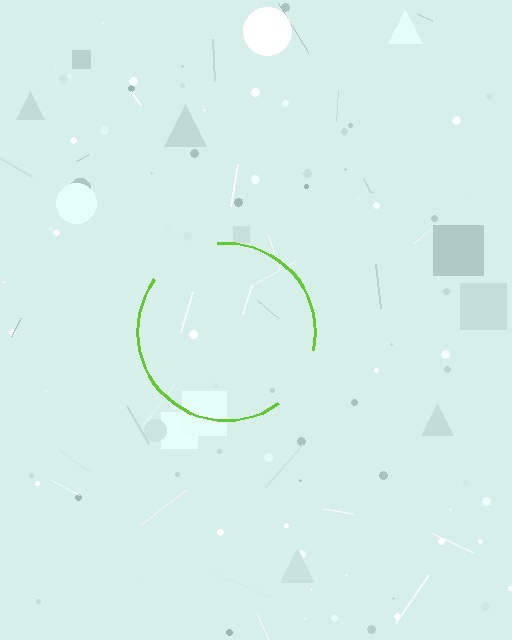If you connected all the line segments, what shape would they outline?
They would outline a circle.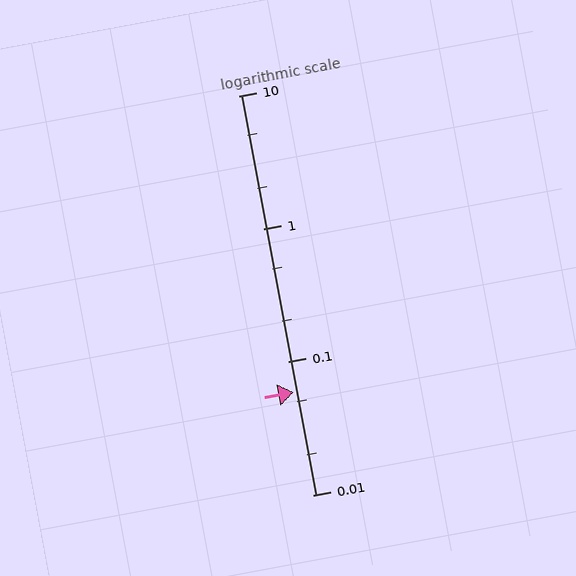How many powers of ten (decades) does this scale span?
The scale spans 3 decades, from 0.01 to 10.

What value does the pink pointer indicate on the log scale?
The pointer indicates approximately 0.059.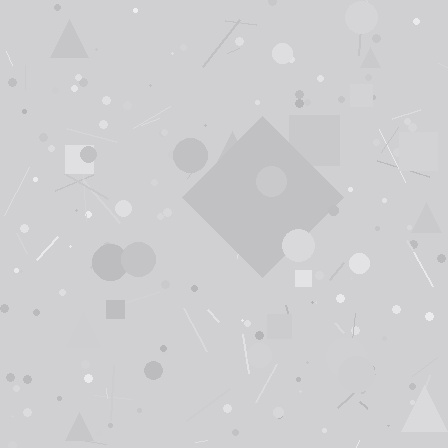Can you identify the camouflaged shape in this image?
The camouflaged shape is a diamond.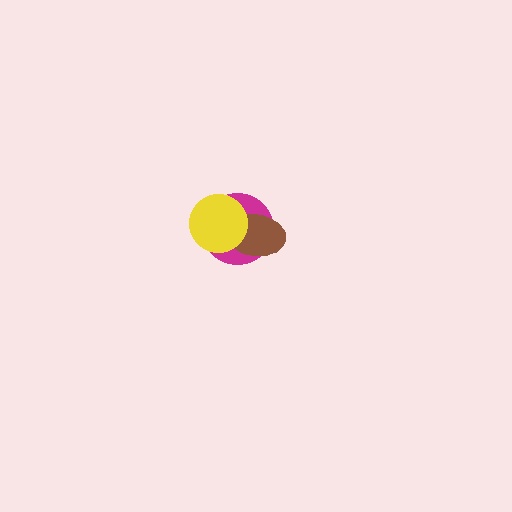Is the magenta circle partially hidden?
Yes, it is partially covered by another shape.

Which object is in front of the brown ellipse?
The yellow circle is in front of the brown ellipse.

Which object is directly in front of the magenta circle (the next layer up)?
The brown ellipse is directly in front of the magenta circle.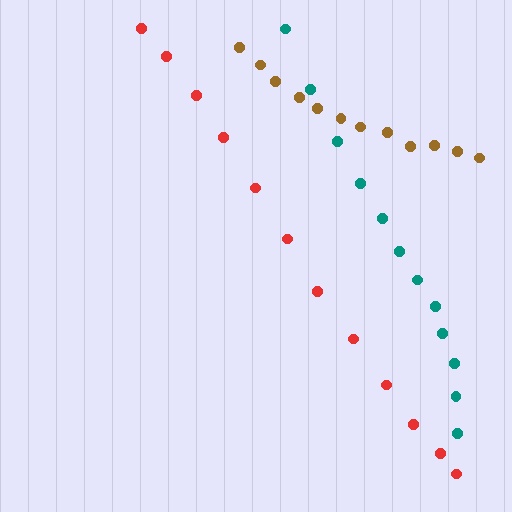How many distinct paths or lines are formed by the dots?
There are 3 distinct paths.